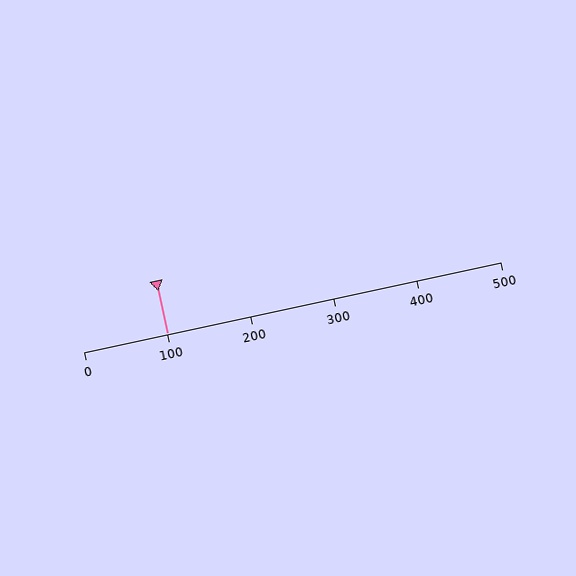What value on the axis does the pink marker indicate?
The marker indicates approximately 100.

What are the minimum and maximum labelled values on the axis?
The axis runs from 0 to 500.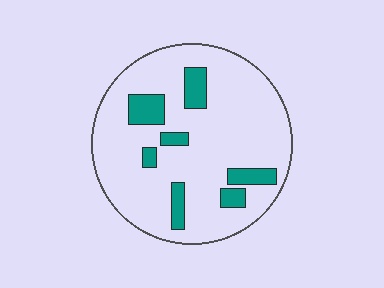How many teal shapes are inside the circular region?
7.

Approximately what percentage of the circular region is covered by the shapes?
Approximately 15%.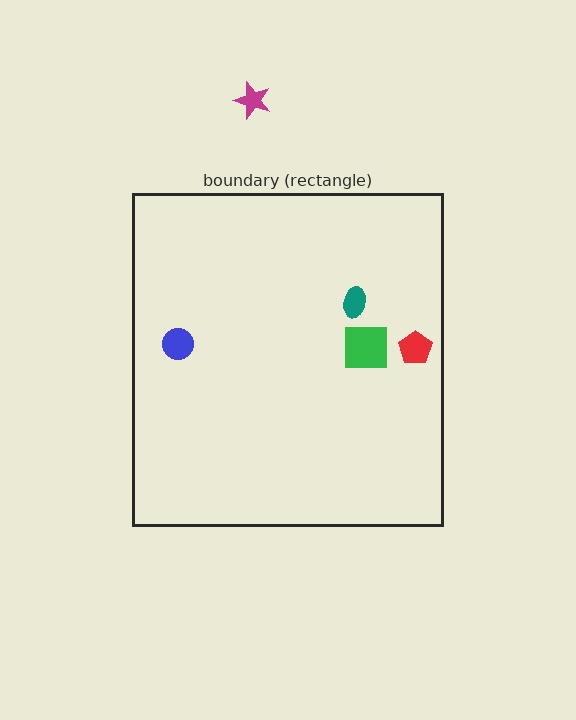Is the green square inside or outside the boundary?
Inside.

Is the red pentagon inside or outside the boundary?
Inside.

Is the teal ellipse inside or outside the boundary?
Inside.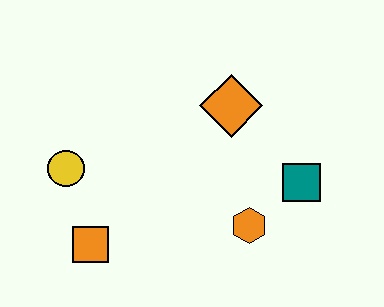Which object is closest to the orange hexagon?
The teal square is closest to the orange hexagon.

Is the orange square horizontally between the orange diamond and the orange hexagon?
No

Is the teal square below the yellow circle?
Yes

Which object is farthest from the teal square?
The yellow circle is farthest from the teal square.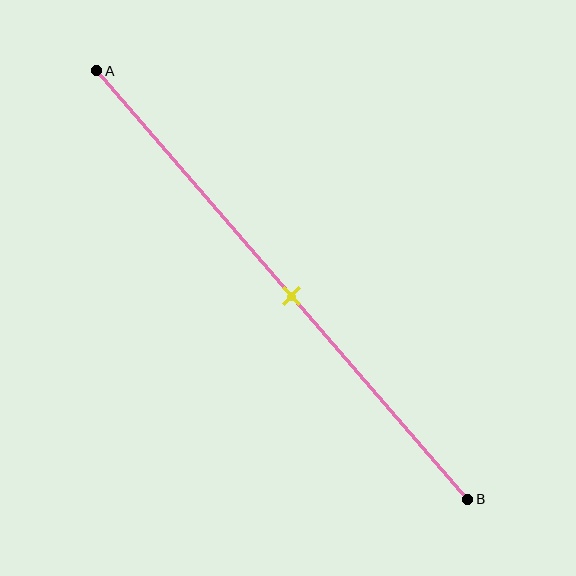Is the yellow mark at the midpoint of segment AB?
Yes, the mark is approximately at the midpoint.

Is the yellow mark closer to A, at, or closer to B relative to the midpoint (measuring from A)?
The yellow mark is approximately at the midpoint of segment AB.